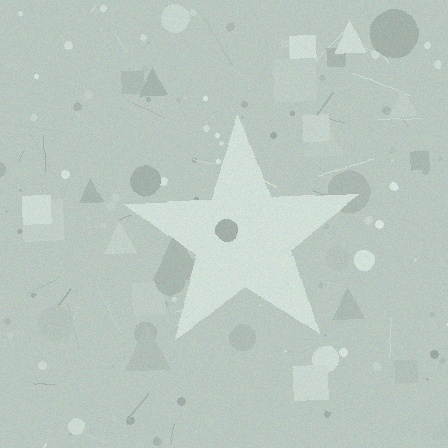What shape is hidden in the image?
A star is hidden in the image.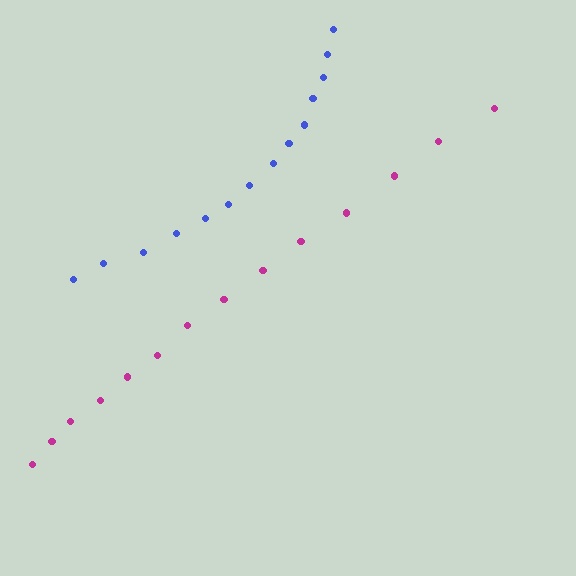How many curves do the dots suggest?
There are 2 distinct paths.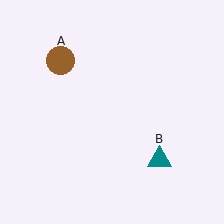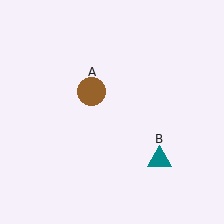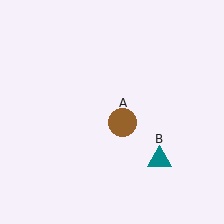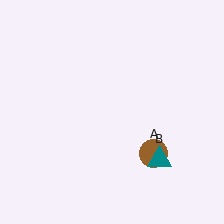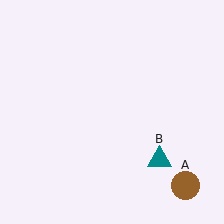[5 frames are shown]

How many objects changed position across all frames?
1 object changed position: brown circle (object A).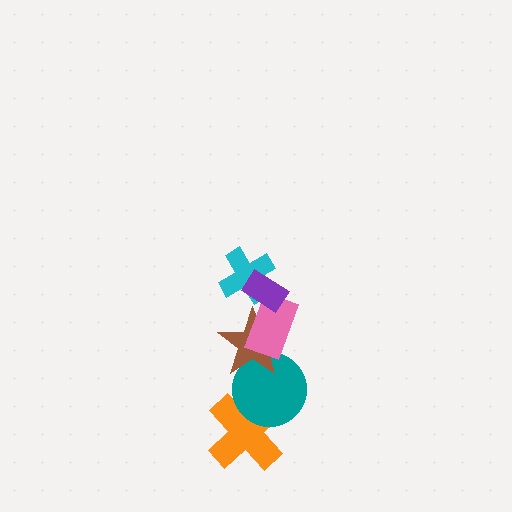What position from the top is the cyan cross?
The cyan cross is 2nd from the top.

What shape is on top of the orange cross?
The teal circle is on top of the orange cross.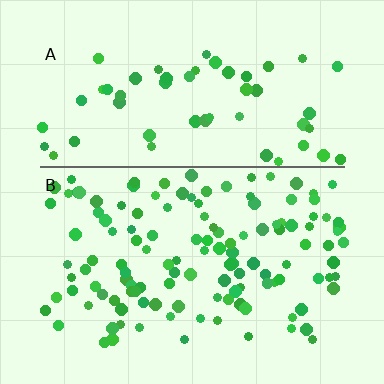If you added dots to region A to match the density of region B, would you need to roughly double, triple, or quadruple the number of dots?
Approximately double.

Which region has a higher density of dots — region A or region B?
B (the bottom).